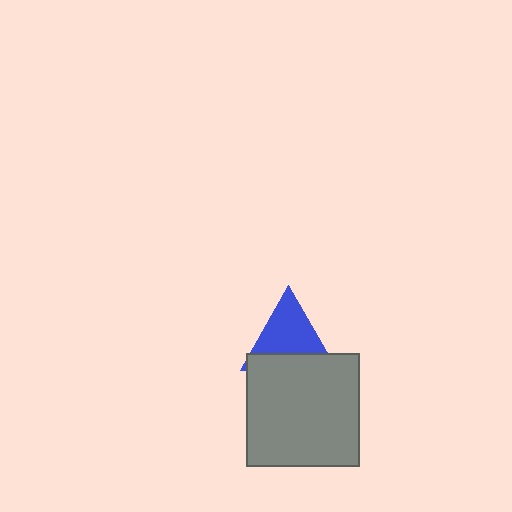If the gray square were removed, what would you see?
You would see the complete blue triangle.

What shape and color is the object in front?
The object in front is a gray square.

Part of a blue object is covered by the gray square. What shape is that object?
It is a triangle.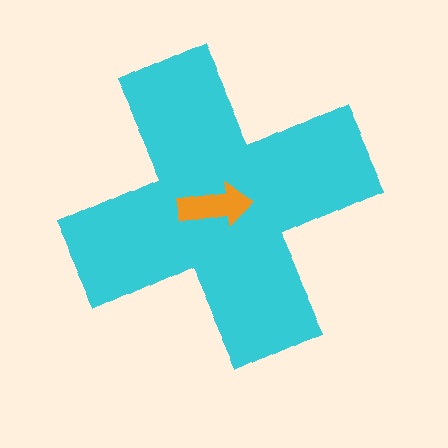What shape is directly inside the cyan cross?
The orange arrow.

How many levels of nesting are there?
2.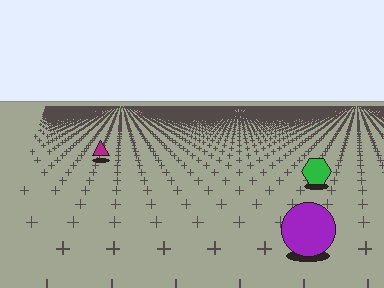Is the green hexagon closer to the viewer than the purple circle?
No. The purple circle is closer — you can tell from the texture gradient: the ground texture is coarser near it.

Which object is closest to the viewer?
The purple circle is closest. The texture marks near it are larger and more spread out.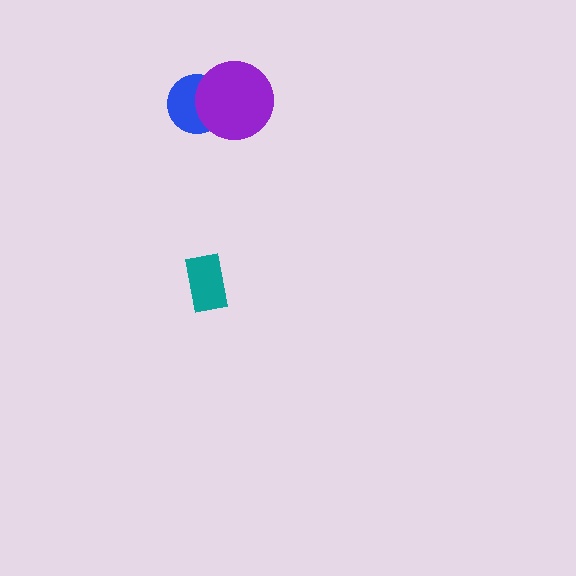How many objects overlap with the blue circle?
1 object overlaps with the blue circle.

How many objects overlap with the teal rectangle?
0 objects overlap with the teal rectangle.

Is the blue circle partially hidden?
Yes, it is partially covered by another shape.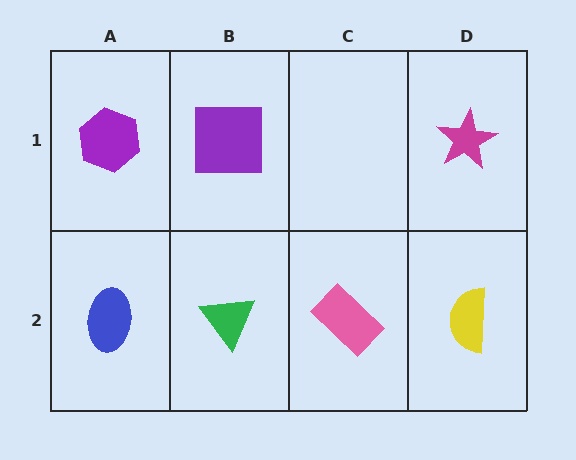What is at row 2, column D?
A yellow semicircle.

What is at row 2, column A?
A blue ellipse.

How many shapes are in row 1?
3 shapes.